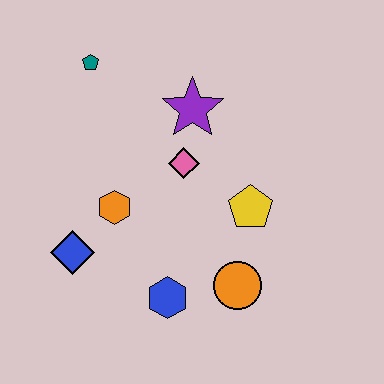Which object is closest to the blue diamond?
The orange hexagon is closest to the blue diamond.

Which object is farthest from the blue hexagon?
The teal pentagon is farthest from the blue hexagon.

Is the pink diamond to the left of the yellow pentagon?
Yes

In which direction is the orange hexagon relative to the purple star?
The orange hexagon is below the purple star.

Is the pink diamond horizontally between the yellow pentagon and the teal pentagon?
Yes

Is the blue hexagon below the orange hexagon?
Yes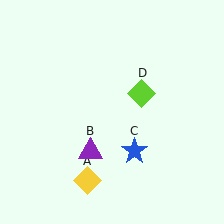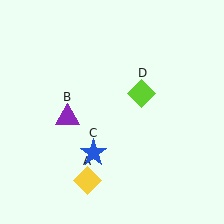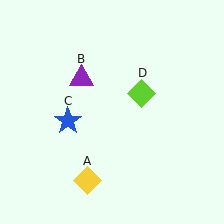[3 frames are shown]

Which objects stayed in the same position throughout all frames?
Yellow diamond (object A) and lime diamond (object D) remained stationary.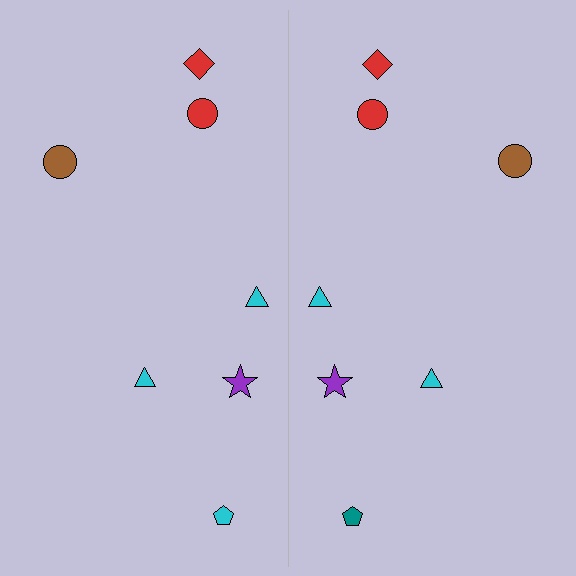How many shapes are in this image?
There are 14 shapes in this image.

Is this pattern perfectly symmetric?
No, the pattern is not perfectly symmetric. The teal pentagon on the right side breaks the symmetry — its mirror counterpart is cyan.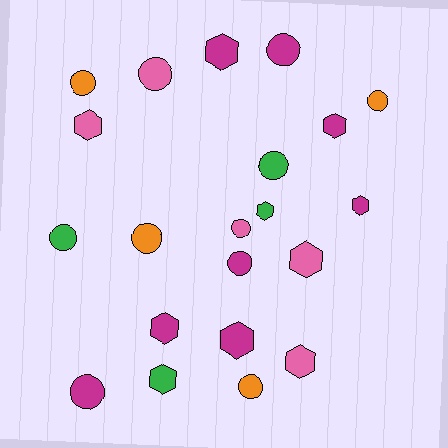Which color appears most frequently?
Magenta, with 8 objects.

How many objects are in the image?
There are 21 objects.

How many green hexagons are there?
There are 2 green hexagons.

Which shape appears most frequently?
Circle, with 11 objects.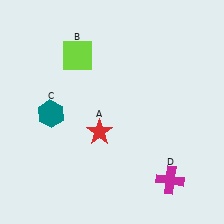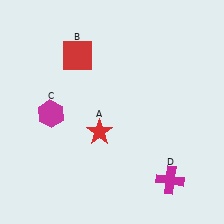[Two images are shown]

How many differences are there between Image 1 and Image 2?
There are 2 differences between the two images.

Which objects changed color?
B changed from lime to red. C changed from teal to magenta.